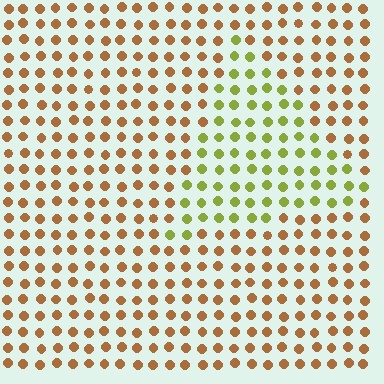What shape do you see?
I see a triangle.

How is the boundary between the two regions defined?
The boundary is defined purely by a slight shift in hue (about 51 degrees). Spacing, size, and orientation are identical on both sides.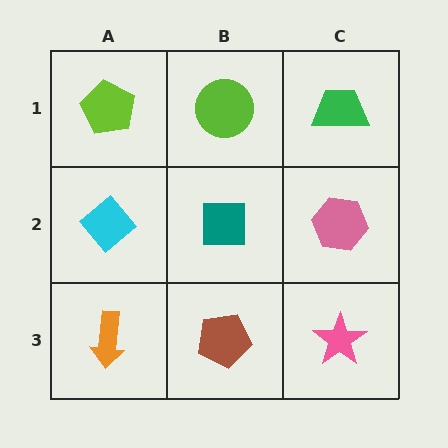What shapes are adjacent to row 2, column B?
A lime circle (row 1, column B), a brown pentagon (row 3, column B), a cyan diamond (row 2, column A), a pink hexagon (row 2, column C).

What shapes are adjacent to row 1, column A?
A cyan diamond (row 2, column A), a lime circle (row 1, column B).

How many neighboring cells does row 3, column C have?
2.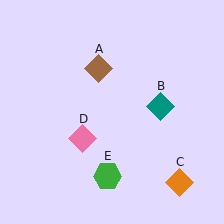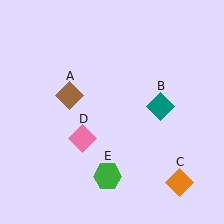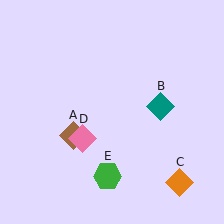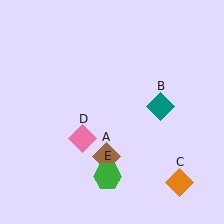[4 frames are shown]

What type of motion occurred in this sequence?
The brown diamond (object A) rotated counterclockwise around the center of the scene.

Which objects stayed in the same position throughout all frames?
Teal diamond (object B) and orange diamond (object C) and pink diamond (object D) and green hexagon (object E) remained stationary.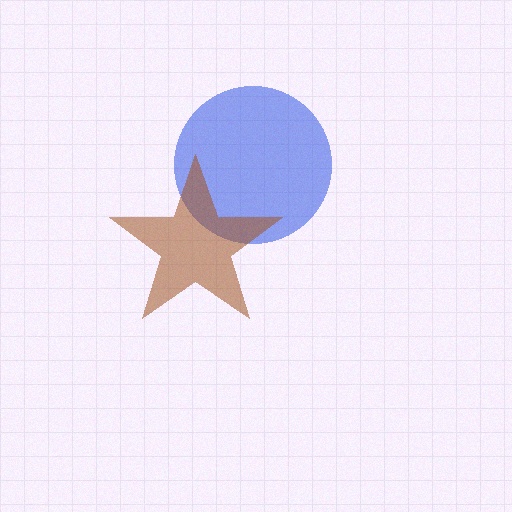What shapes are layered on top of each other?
The layered shapes are: a blue circle, a brown star.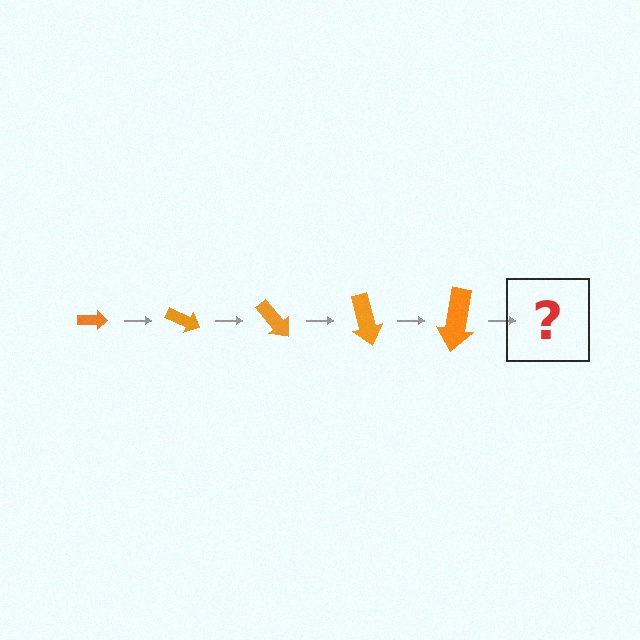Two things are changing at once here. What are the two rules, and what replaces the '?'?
The two rules are that the arrow grows larger each step and it rotates 25 degrees each step. The '?' should be an arrow, larger than the previous one and rotated 125 degrees from the start.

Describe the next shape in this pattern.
It should be an arrow, larger than the previous one and rotated 125 degrees from the start.